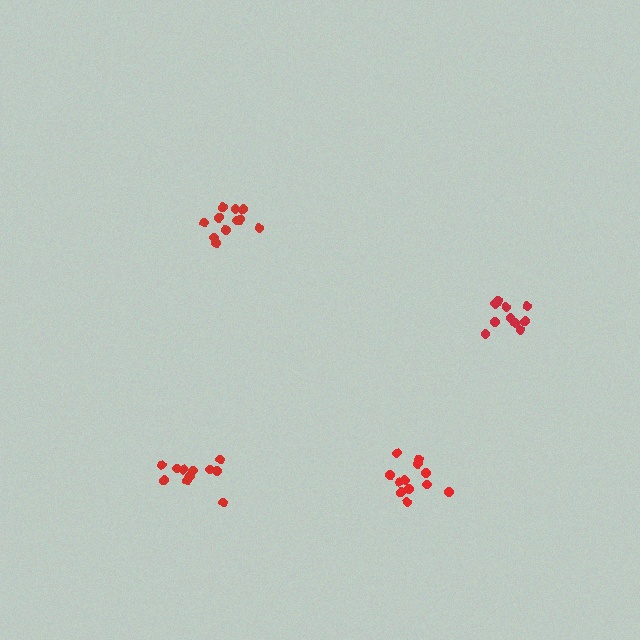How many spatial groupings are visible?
There are 4 spatial groupings.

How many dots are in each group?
Group 1: 10 dots, Group 2: 12 dots, Group 3: 11 dots, Group 4: 11 dots (44 total).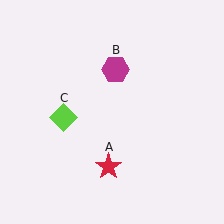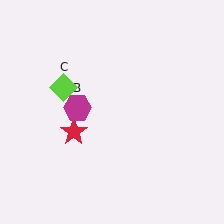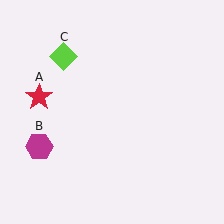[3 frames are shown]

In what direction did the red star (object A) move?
The red star (object A) moved up and to the left.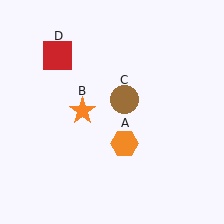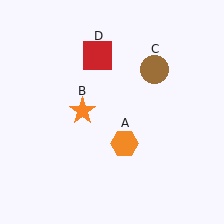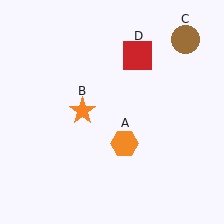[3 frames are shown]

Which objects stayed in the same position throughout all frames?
Orange hexagon (object A) and orange star (object B) remained stationary.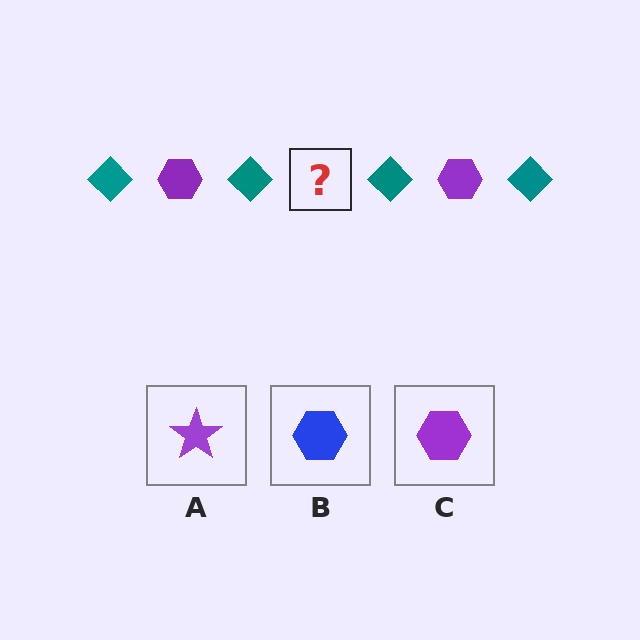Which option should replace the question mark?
Option C.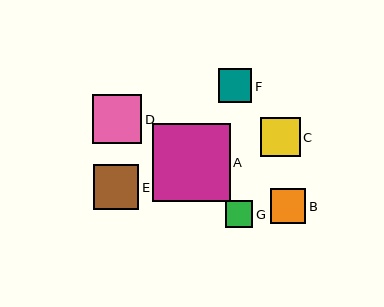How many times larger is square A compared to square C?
Square A is approximately 2.0 times the size of square C.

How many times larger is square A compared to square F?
Square A is approximately 2.3 times the size of square F.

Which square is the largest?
Square A is the largest with a size of approximately 78 pixels.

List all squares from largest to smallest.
From largest to smallest: A, D, E, C, B, F, G.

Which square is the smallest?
Square G is the smallest with a size of approximately 27 pixels.